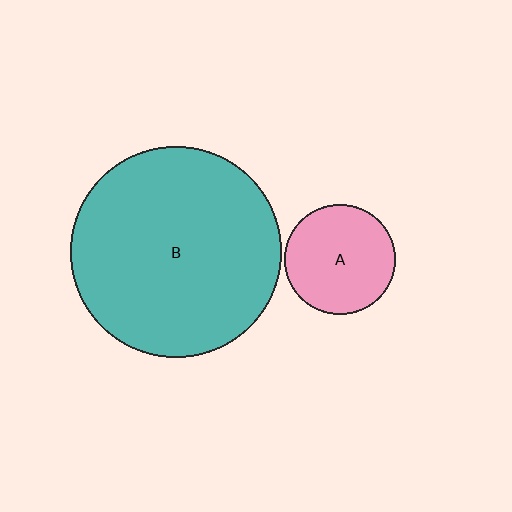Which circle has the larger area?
Circle B (teal).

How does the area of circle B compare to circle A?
Approximately 3.6 times.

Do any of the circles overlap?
No, none of the circles overlap.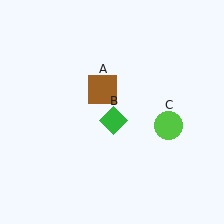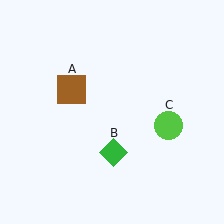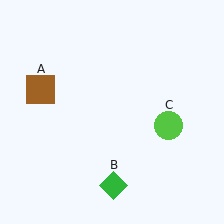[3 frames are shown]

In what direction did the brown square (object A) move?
The brown square (object A) moved left.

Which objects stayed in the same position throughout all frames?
Lime circle (object C) remained stationary.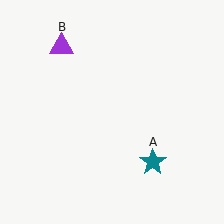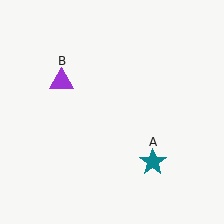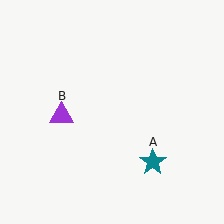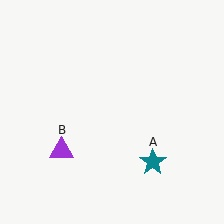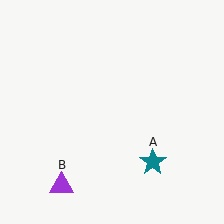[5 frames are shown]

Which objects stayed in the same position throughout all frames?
Teal star (object A) remained stationary.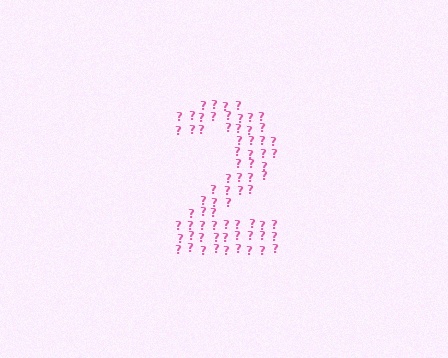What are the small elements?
The small elements are question marks.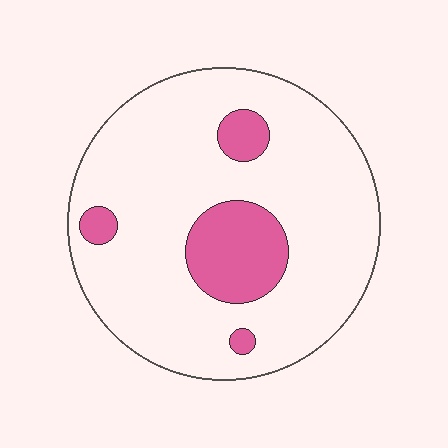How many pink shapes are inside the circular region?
4.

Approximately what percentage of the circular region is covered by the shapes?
Approximately 15%.